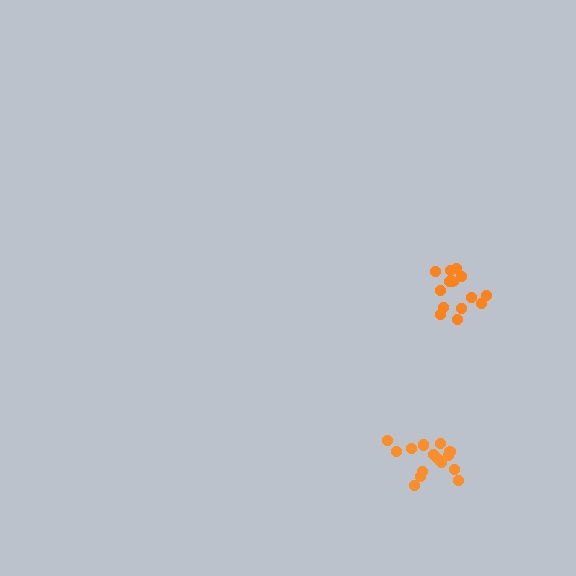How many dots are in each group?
Group 1: 14 dots, Group 2: 16 dots (30 total).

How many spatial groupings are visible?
There are 2 spatial groupings.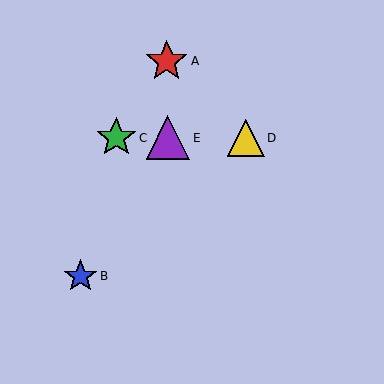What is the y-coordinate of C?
Object C is at y≈138.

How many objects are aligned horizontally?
3 objects (C, D, E) are aligned horizontally.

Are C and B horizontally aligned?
No, C is at y≈138 and B is at y≈276.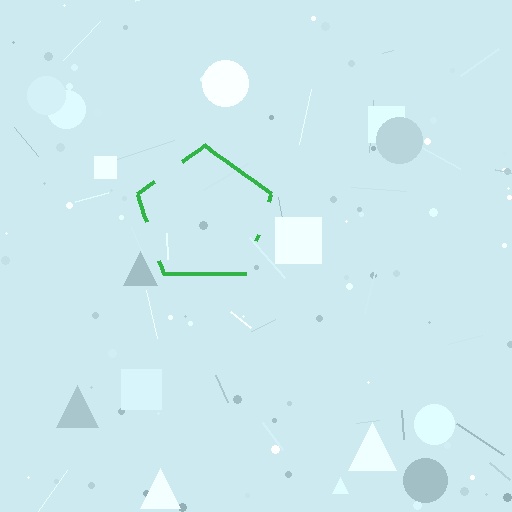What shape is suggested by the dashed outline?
The dashed outline suggests a pentagon.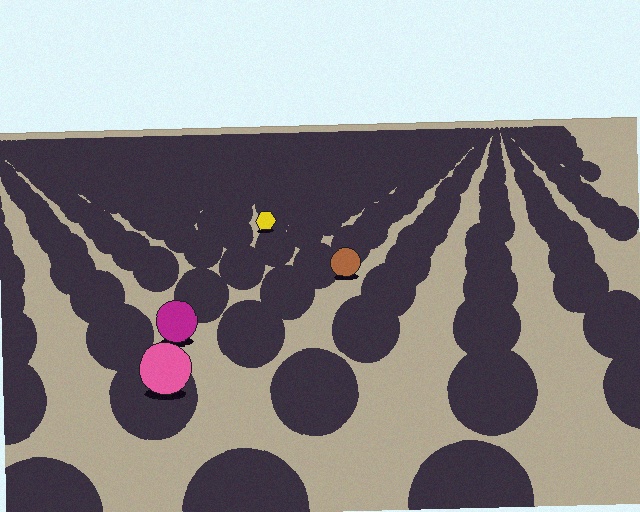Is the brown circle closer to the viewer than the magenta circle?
No. The magenta circle is closer — you can tell from the texture gradient: the ground texture is coarser near it.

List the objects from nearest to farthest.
From nearest to farthest: the pink circle, the magenta circle, the brown circle, the yellow hexagon.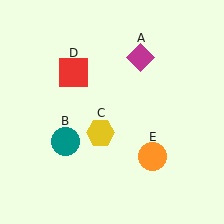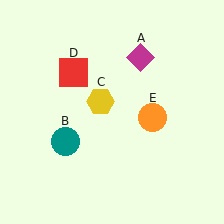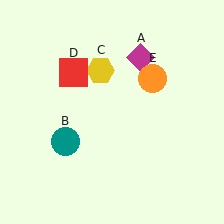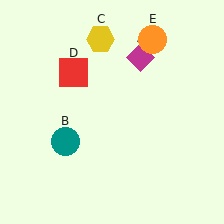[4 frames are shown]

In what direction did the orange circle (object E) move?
The orange circle (object E) moved up.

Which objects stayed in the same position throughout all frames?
Magenta diamond (object A) and teal circle (object B) and red square (object D) remained stationary.